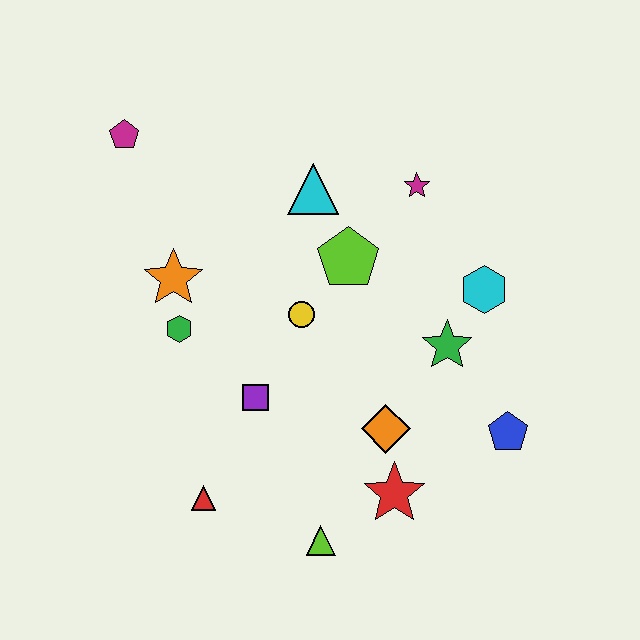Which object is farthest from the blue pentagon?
The magenta pentagon is farthest from the blue pentagon.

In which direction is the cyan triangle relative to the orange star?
The cyan triangle is to the right of the orange star.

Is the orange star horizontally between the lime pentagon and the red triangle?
No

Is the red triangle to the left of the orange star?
No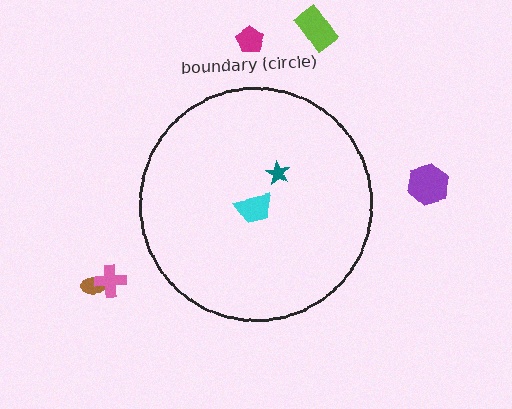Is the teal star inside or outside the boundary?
Inside.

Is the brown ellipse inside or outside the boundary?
Outside.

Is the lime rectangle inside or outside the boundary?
Outside.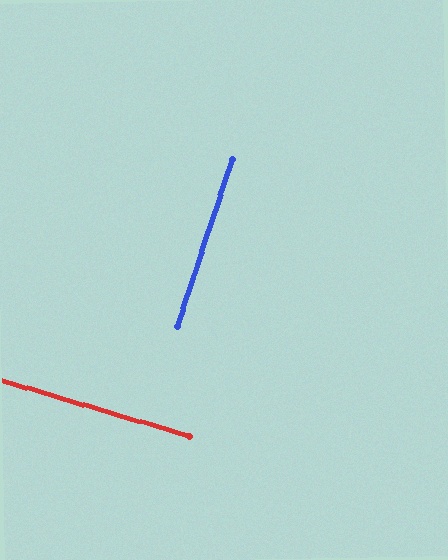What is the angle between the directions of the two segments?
Approximately 88 degrees.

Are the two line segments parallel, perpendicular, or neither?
Perpendicular — they meet at approximately 88°.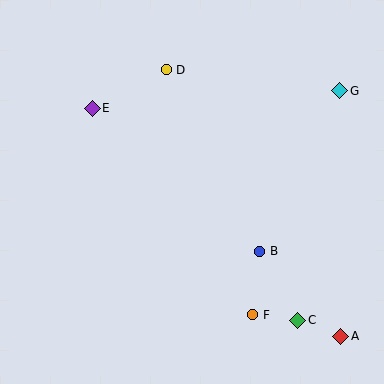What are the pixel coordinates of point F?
Point F is at (253, 315).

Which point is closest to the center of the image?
Point B at (260, 251) is closest to the center.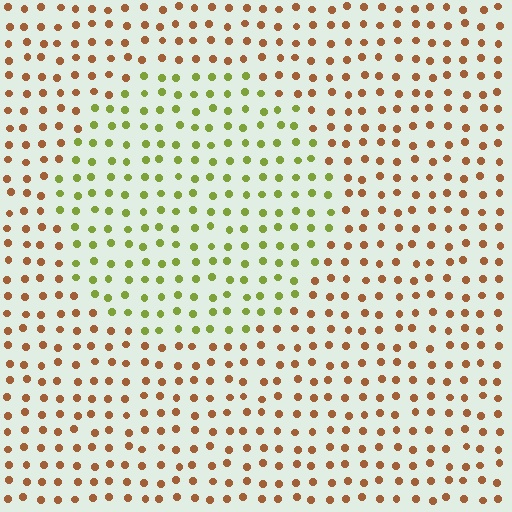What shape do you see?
I see a circle.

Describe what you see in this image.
The image is filled with small brown elements in a uniform arrangement. A circle-shaped region is visible where the elements are tinted to a slightly different hue, forming a subtle color boundary.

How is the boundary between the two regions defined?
The boundary is defined purely by a slight shift in hue (about 59 degrees). Spacing, size, and orientation are identical on both sides.